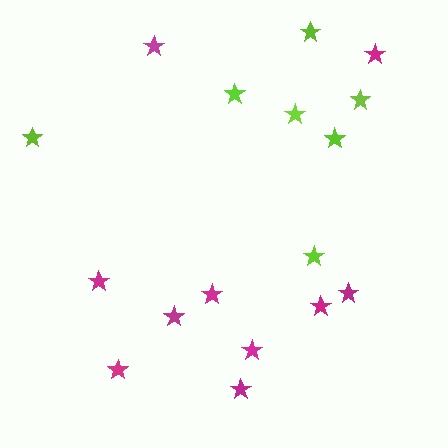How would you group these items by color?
There are 2 groups: one group of lime stars (7) and one group of magenta stars (10).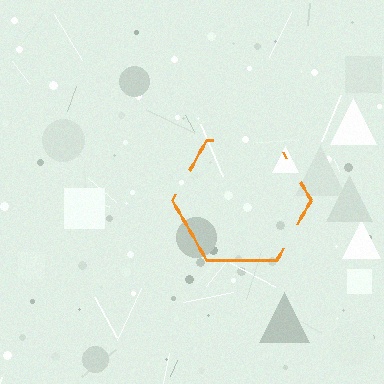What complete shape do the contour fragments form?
The contour fragments form a hexagon.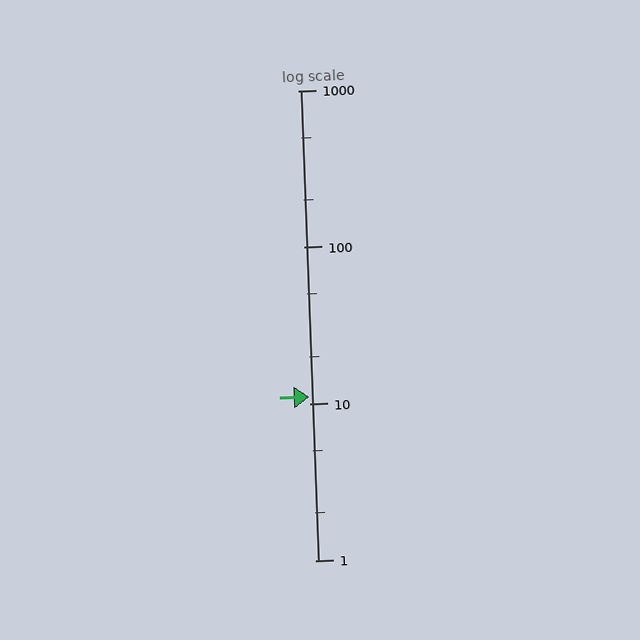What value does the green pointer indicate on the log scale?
The pointer indicates approximately 11.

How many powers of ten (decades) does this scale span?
The scale spans 3 decades, from 1 to 1000.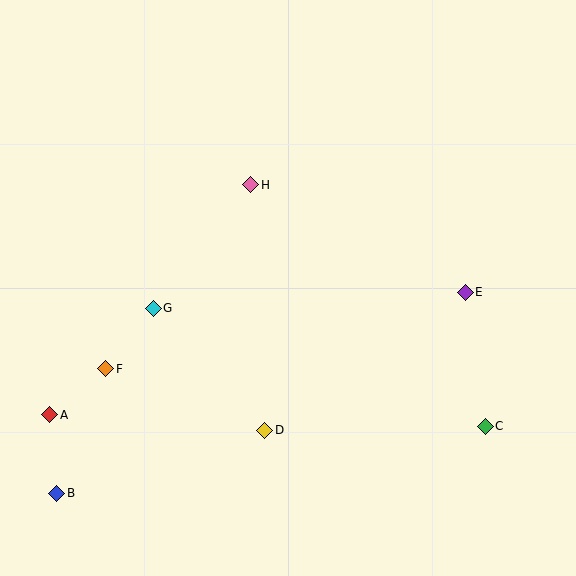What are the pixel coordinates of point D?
Point D is at (265, 430).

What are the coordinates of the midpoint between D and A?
The midpoint between D and A is at (157, 422).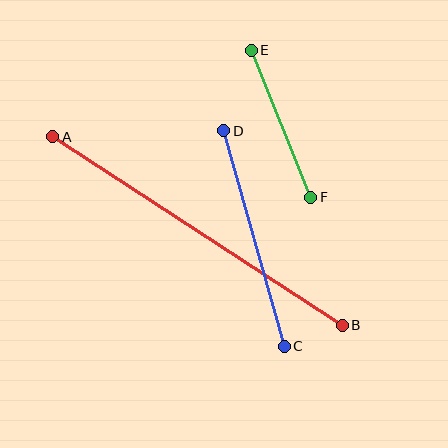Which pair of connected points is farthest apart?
Points A and B are farthest apart.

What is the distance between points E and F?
The distance is approximately 159 pixels.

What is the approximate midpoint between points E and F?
The midpoint is at approximately (281, 124) pixels.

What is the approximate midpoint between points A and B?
The midpoint is at approximately (198, 231) pixels.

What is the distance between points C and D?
The distance is approximately 224 pixels.